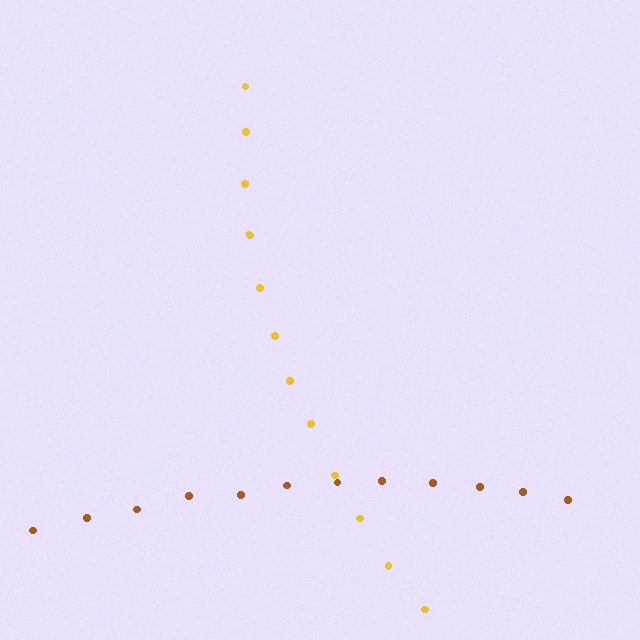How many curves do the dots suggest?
There are 2 distinct paths.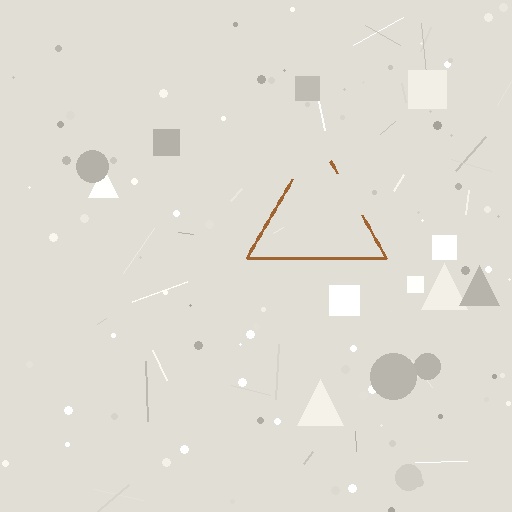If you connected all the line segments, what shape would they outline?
They would outline a triangle.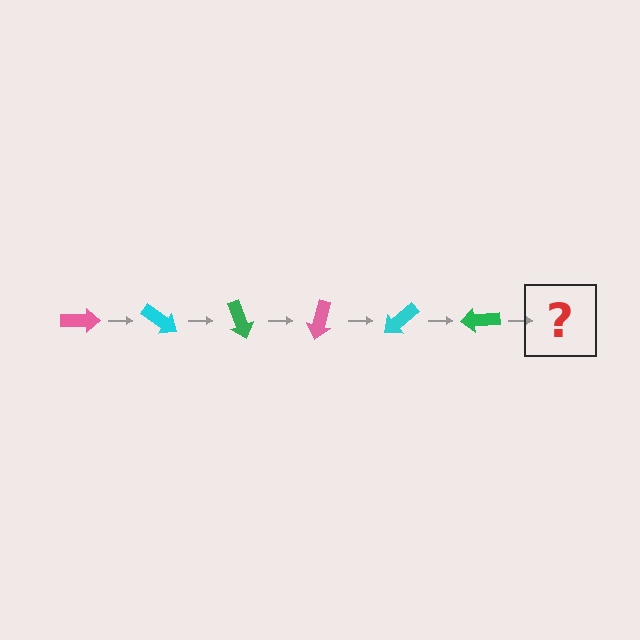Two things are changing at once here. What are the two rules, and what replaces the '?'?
The two rules are that it rotates 35 degrees each step and the color cycles through pink, cyan, and green. The '?' should be a pink arrow, rotated 210 degrees from the start.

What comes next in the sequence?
The next element should be a pink arrow, rotated 210 degrees from the start.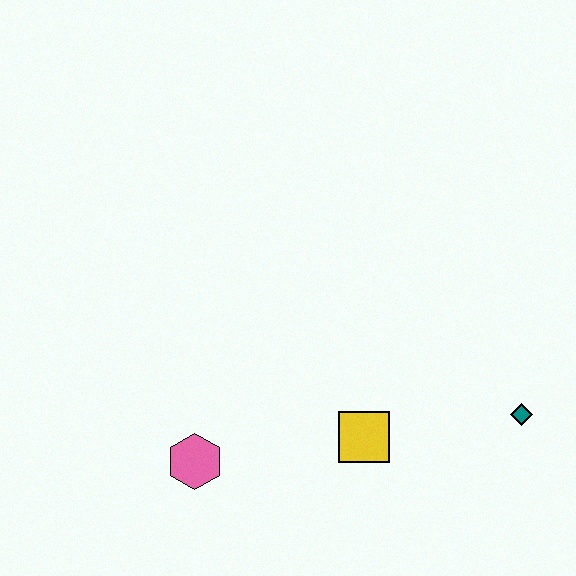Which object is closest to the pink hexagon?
The yellow square is closest to the pink hexagon.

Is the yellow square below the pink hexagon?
No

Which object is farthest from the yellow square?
The pink hexagon is farthest from the yellow square.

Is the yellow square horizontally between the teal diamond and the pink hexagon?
Yes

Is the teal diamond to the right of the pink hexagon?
Yes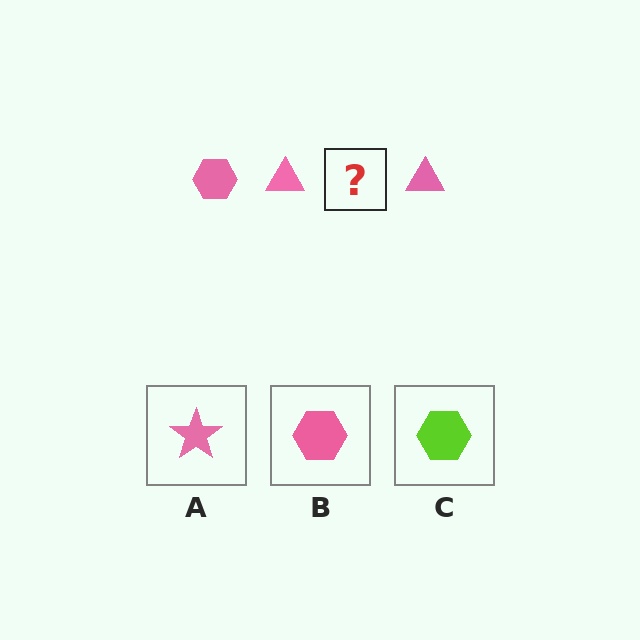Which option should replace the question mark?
Option B.